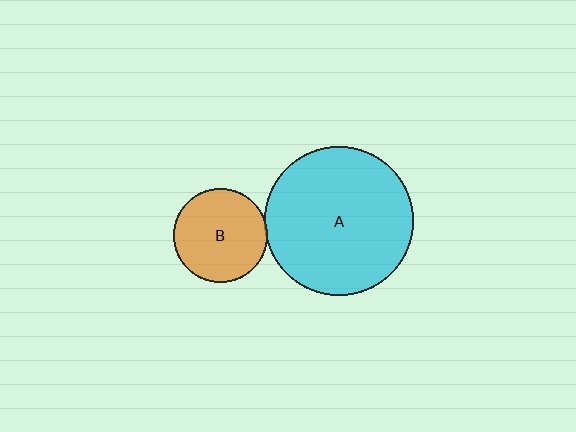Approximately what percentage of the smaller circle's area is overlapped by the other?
Approximately 5%.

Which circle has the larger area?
Circle A (cyan).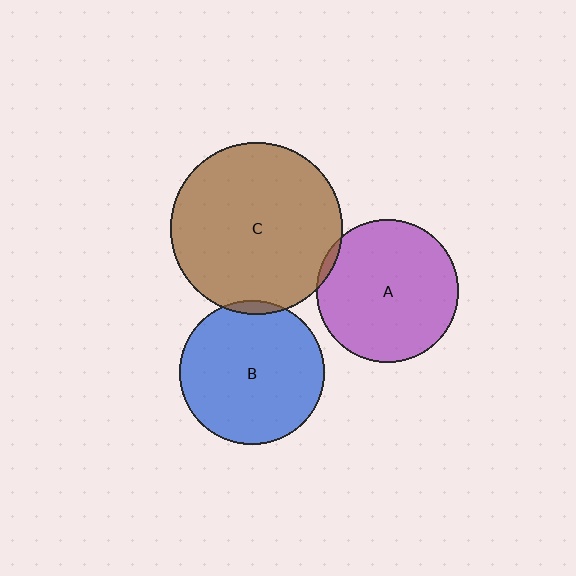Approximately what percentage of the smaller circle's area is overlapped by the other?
Approximately 5%.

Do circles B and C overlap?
Yes.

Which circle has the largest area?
Circle C (brown).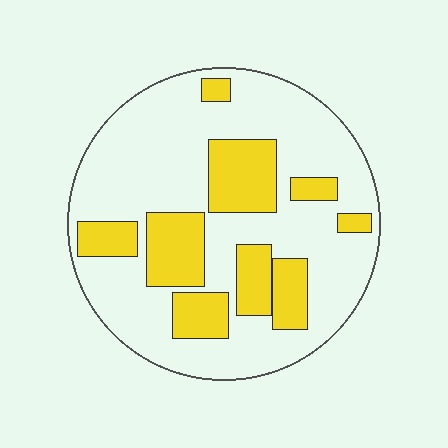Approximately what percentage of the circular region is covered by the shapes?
Approximately 30%.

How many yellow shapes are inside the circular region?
9.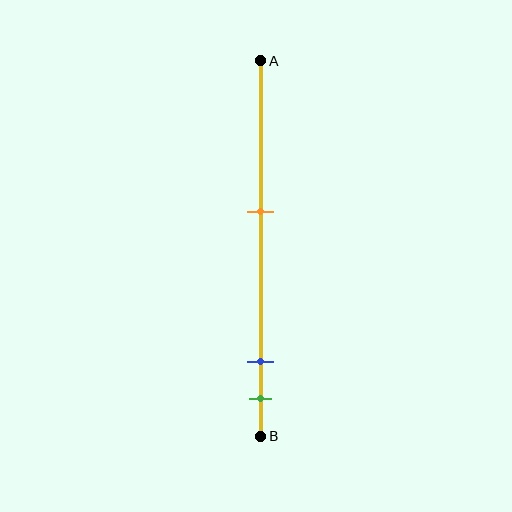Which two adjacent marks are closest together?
The blue and green marks are the closest adjacent pair.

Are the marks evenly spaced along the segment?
No, the marks are not evenly spaced.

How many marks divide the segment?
There are 3 marks dividing the segment.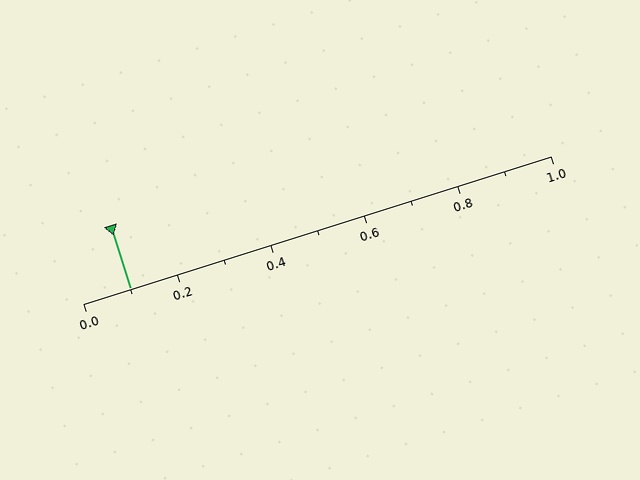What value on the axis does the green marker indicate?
The marker indicates approximately 0.1.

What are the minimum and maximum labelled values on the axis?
The axis runs from 0.0 to 1.0.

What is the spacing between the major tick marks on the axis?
The major ticks are spaced 0.2 apart.